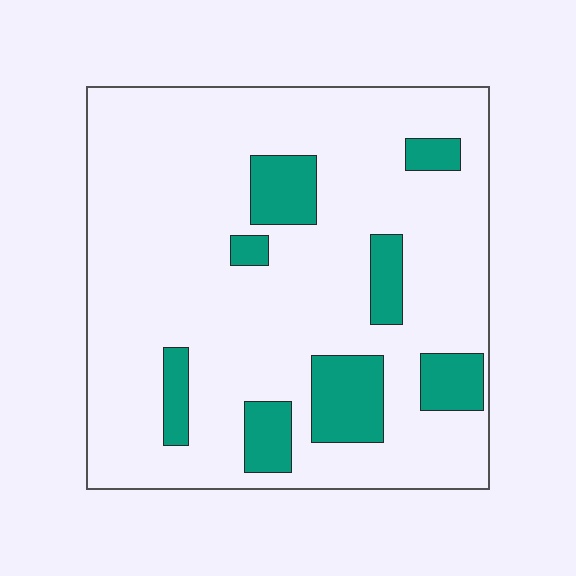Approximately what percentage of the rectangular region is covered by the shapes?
Approximately 15%.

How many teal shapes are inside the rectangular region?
8.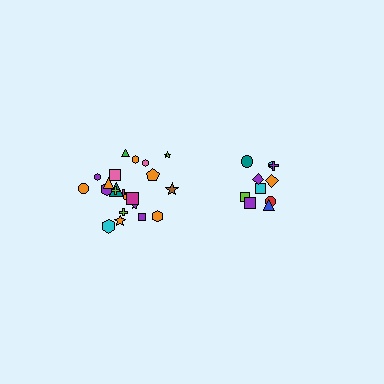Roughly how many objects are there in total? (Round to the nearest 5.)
Roughly 30 objects in total.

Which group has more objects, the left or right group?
The left group.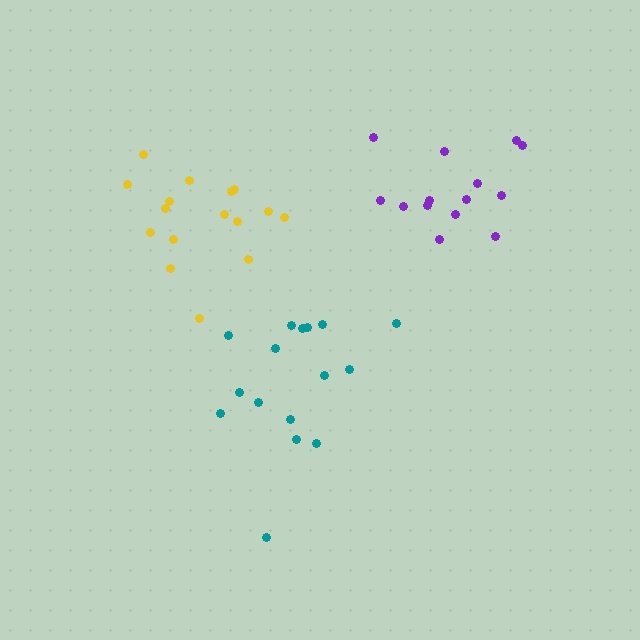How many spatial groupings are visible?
There are 3 spatial groupings.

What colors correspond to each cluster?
The clusters are colored: teal, purple, yellow.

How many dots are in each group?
Group 1: 16 dots, Group 2: 14 dots, Group 3: 16 dots (46 total).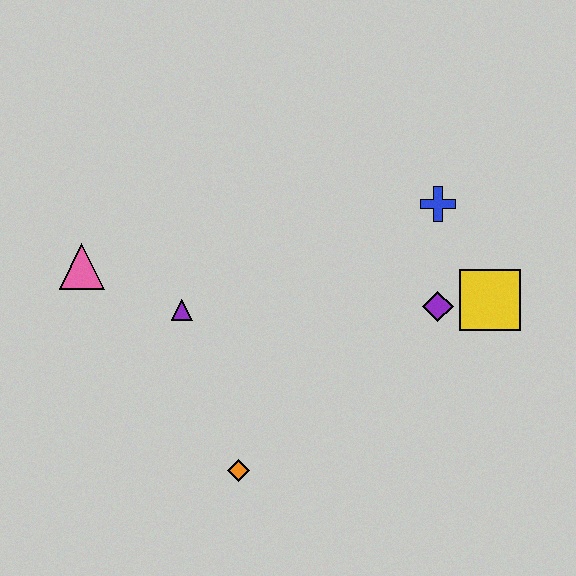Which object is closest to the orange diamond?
The purple triangle is closest to the orange diamond.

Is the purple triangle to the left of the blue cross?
Yes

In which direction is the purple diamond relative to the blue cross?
The purple diamond is below the blue cross.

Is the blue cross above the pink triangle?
Yes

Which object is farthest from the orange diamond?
The blue cross is farthest from the orange diamond.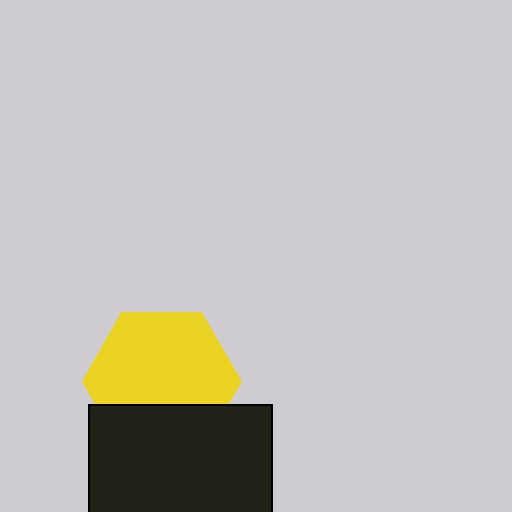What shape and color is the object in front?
The object in front is a black rectangle.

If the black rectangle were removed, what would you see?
You would see the complete yellow hexagon.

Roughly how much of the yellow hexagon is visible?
Most of it is visible (roughly 69%).